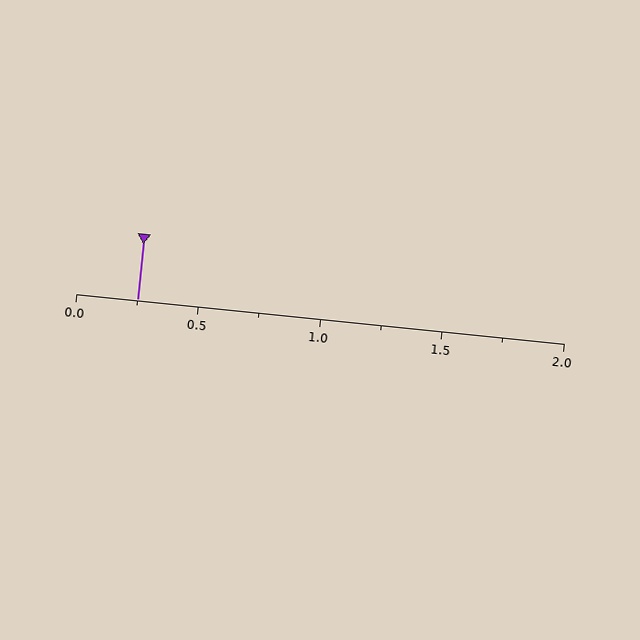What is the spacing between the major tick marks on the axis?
The major ticks are spaced 0.5 apart.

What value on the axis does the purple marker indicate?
The marker indicates approximately 0.25.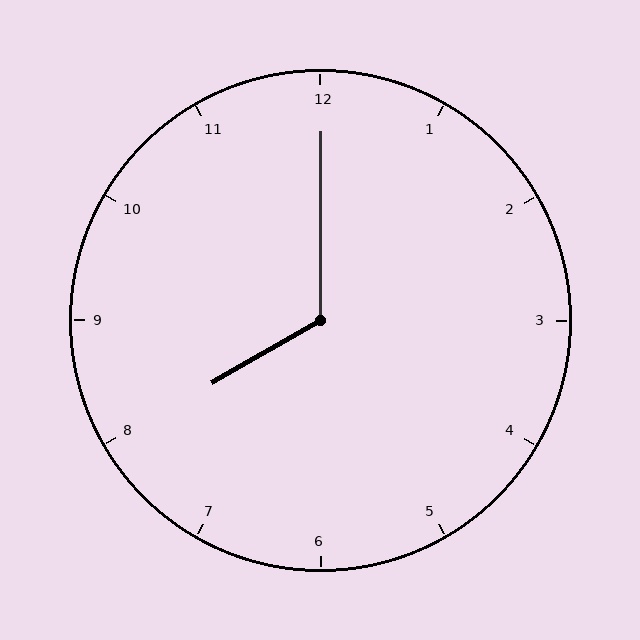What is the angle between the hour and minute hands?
Approximately 120 degrees.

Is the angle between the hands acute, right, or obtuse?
It is obtuse.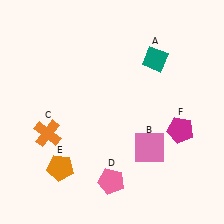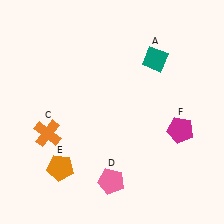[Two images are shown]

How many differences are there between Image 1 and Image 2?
There is 1 difference between the two images.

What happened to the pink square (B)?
The pink square (B) was removed in Image 2. It was in the bottom-right area of Image 1.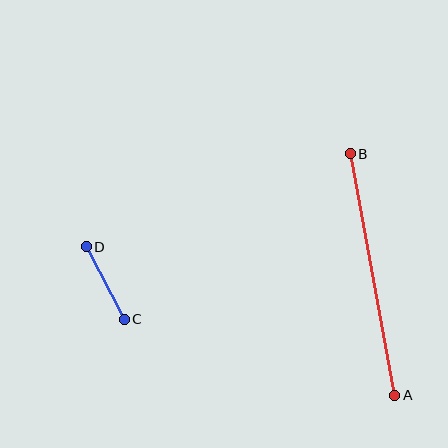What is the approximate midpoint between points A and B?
The midpoint is at approximately (373, 275) pixels.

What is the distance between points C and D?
The distance is approximately 82 pixels.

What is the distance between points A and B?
The distance is approximately 246 pixels.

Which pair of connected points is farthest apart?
Points A and B are farthest apart.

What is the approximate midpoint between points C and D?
The midpoint is at approximately (105, 283) pixels.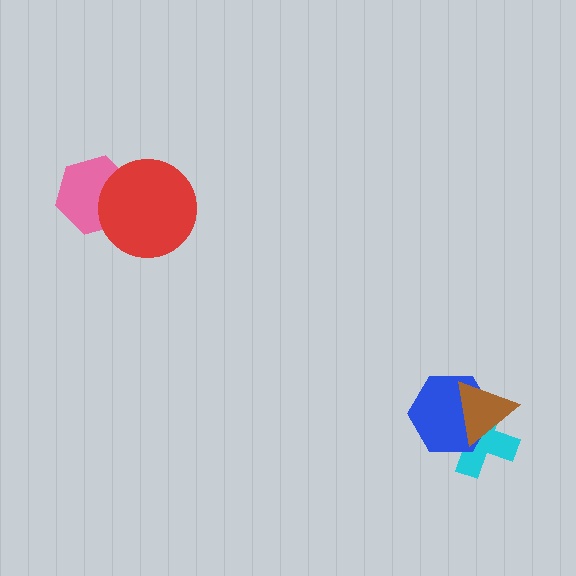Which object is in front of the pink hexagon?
The red circle is in front of the pink hexagon.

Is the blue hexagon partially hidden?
Yes, it is partially covered by another shape.